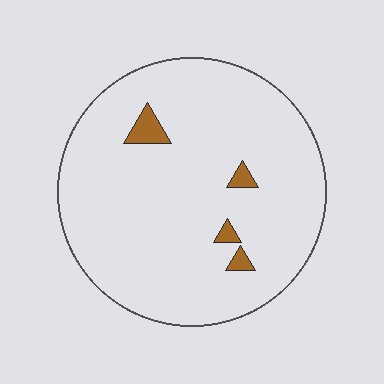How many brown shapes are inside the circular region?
4.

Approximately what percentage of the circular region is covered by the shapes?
Approximately 5%.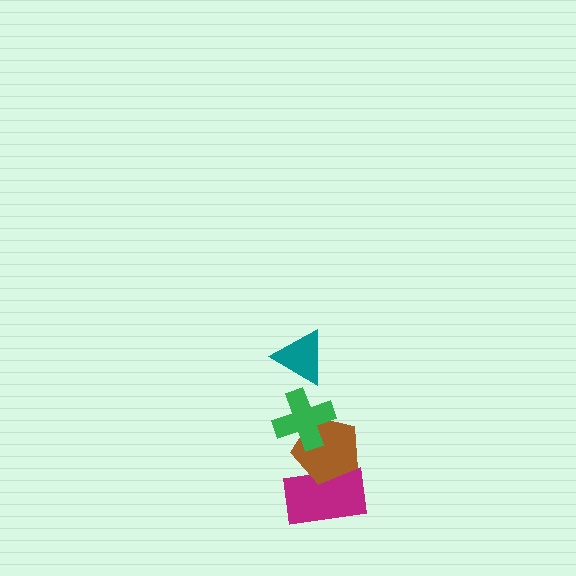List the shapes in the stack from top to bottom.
From top to bottom: the teal triangle, the green cross, the brown pentagon, the magenta rectangle.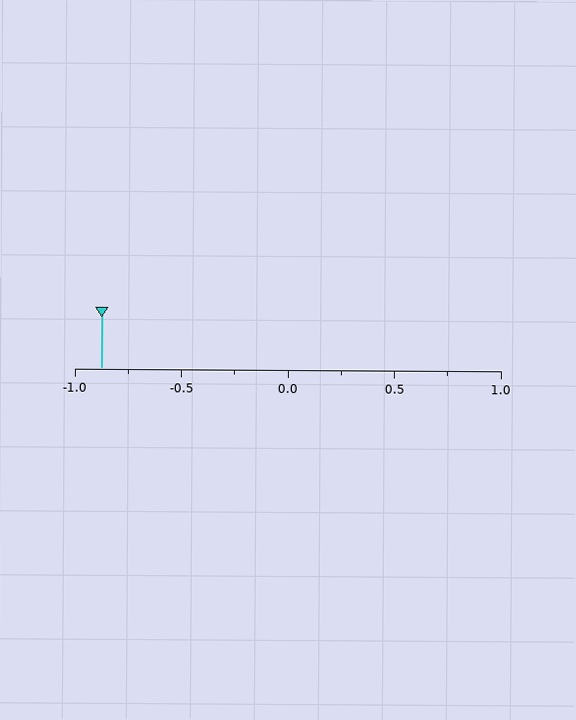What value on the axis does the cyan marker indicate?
The marker indicates approximately -0.88.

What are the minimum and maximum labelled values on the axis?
The axis runs from -1.0 to 1.0.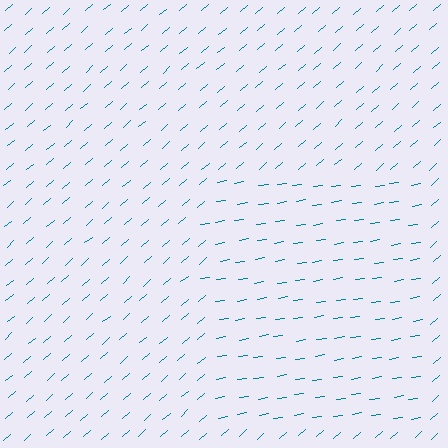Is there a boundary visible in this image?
Yes, there is a texture boundary formed by a change in line orientation.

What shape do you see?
I see a rectangle.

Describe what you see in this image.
The image is filled with small teal line segments. A rectangle region in the image has lines oriented differently from the surrounding lines, creating a visible texture boundary.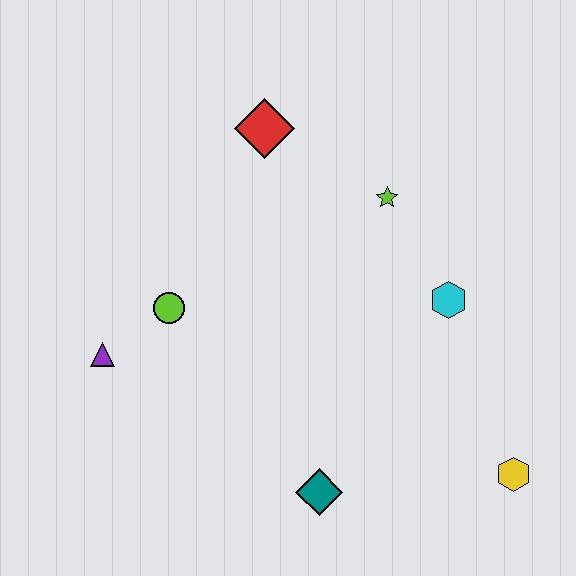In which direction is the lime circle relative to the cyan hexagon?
The lime circle is to the left of the cyan hexagon.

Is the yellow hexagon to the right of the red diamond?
Yes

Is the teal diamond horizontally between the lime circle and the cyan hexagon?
Yes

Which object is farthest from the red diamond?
The yellow hexagon is farthest from the red diamond.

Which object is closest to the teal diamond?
The yellow hexagon is closest to the teal diamond.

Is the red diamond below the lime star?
No